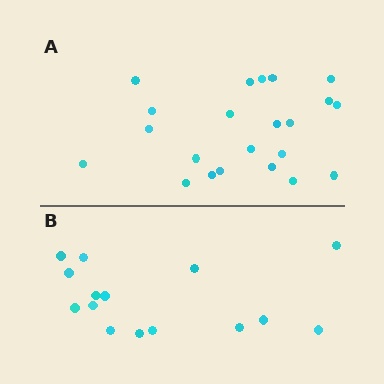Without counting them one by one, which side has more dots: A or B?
Region A (the top region) has more dots.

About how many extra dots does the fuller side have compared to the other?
Region A has roughly 8 or so more dots than region B.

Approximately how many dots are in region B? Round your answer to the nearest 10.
About 20 dots. (The exact count is 15, which rounds to 20.)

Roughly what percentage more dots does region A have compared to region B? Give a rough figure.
About 45% more.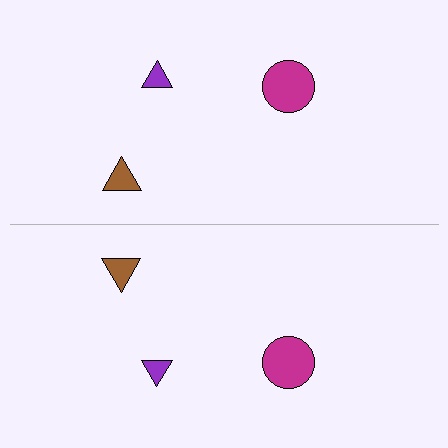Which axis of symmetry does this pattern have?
The pattern has a horizontal axis of symmetry running through the center of the image.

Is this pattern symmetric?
Yes, this pattern has bilateral (reflection) symmetry.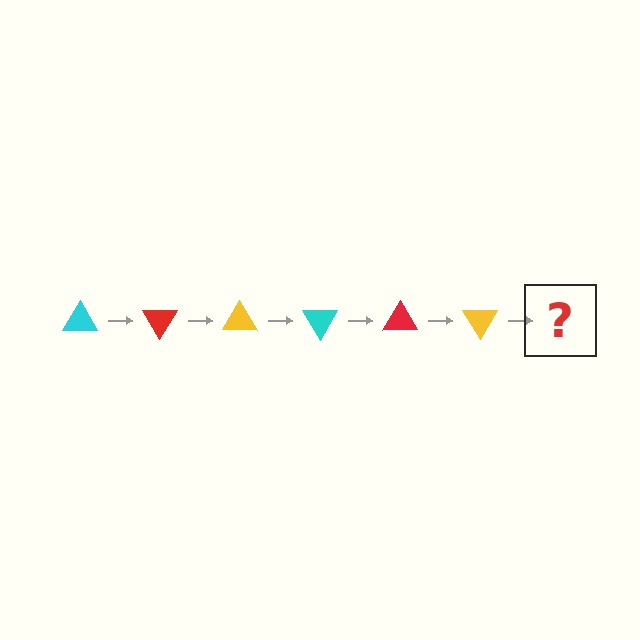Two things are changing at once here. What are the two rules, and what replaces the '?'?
The two rules are that it rotates 60 degrees each step and the color cycles through cyan, red, and yellow. The '?' should be a cyan triangle, rotated 360 degrees from the start.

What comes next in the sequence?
The next element should be a cyan triangle, rotated 360 degrees from the start.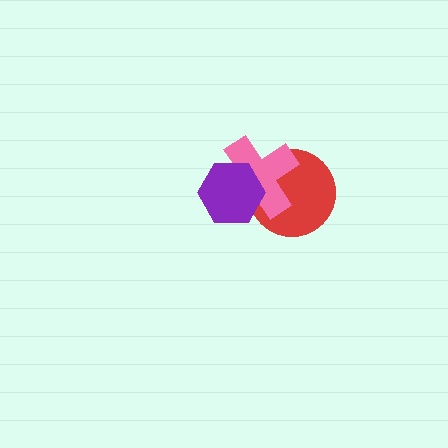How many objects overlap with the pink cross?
2 objects overlap with the pink cross.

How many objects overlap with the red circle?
2 objects overlap with the red circle.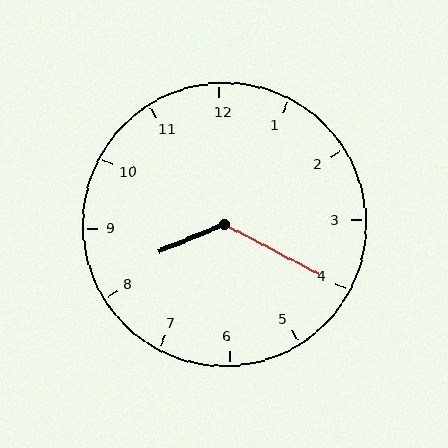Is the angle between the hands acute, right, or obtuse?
It is obtuse.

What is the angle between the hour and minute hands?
Approximately 130 degrees.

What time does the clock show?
8:20.